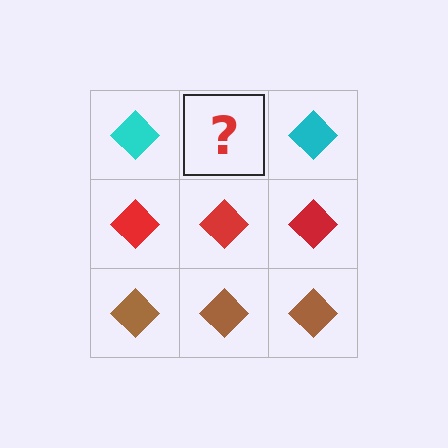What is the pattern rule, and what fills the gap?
The rule is that each row has a consistent color. The gap should be filled with a cyan diamond.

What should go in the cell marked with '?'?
The missing cell should contain a cyan diamond.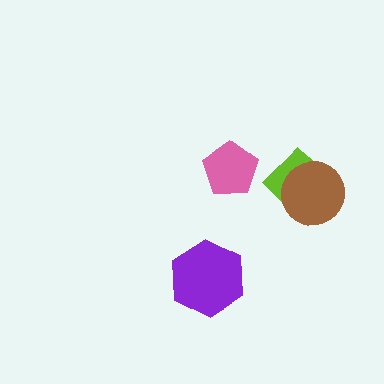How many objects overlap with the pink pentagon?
0 objects overlap with the pink pentagon.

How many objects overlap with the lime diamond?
1 object overlaps with the lime diamond.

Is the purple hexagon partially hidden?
No, no other shape covers it.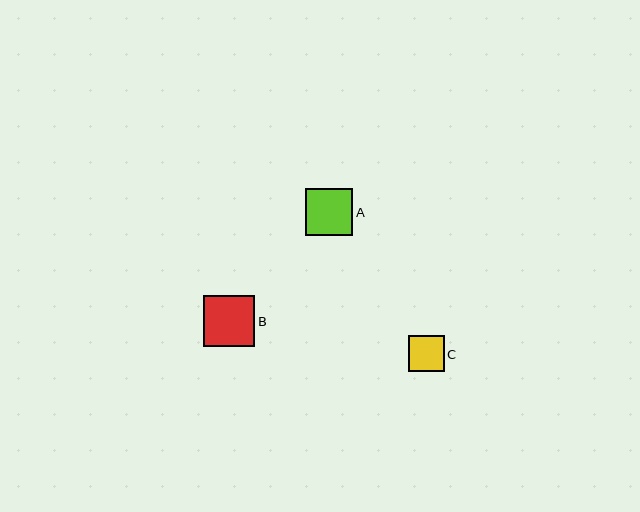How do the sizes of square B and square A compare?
Square B and square A are approximately the same size.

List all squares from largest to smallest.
From largest to smallest: B, A, C.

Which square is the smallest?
Square C is the smallest with a size of approximately 36 pixels.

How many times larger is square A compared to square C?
Square A is approximately 1.3 times the size of square C.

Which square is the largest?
Square B is the largest with a size of approximately 51 pixels.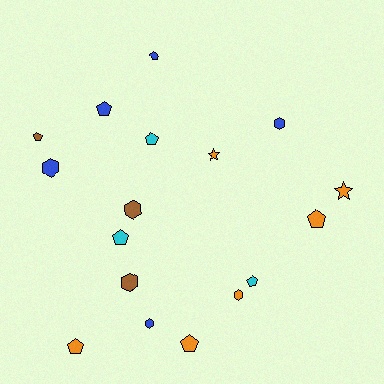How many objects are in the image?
There are 17 objects.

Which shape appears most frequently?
Pentagon, with 9 objects.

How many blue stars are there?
There are no blue stars.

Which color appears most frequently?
Orange, with 6 objects.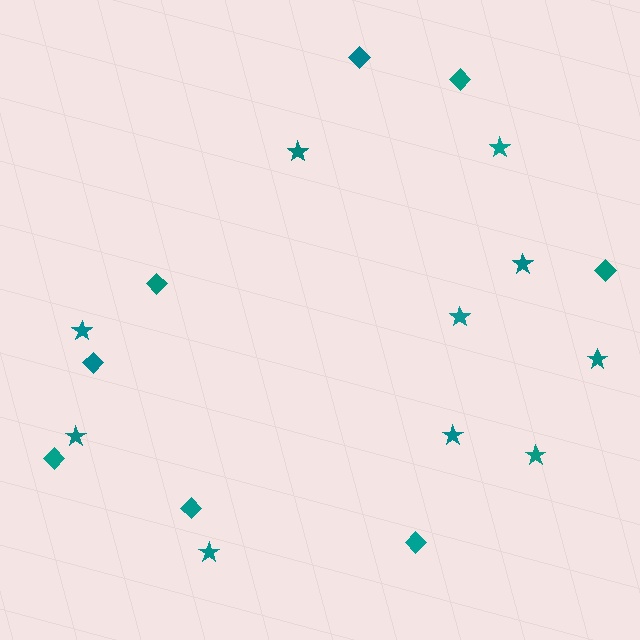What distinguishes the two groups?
There are 2 groups: one group of diamonds (8) and one group of stars (10).